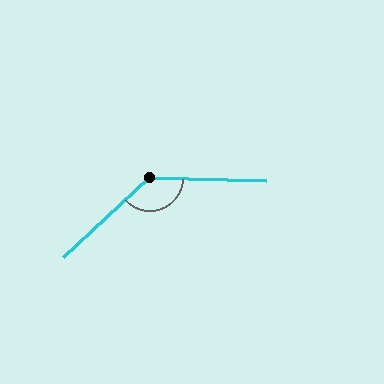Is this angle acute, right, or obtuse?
It is obtuse.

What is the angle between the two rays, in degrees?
Approximately 135 degrees.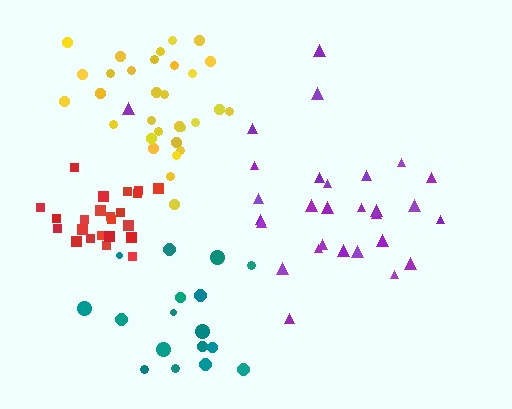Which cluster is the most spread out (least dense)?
Purple.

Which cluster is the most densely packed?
Red.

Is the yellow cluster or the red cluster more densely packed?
Red.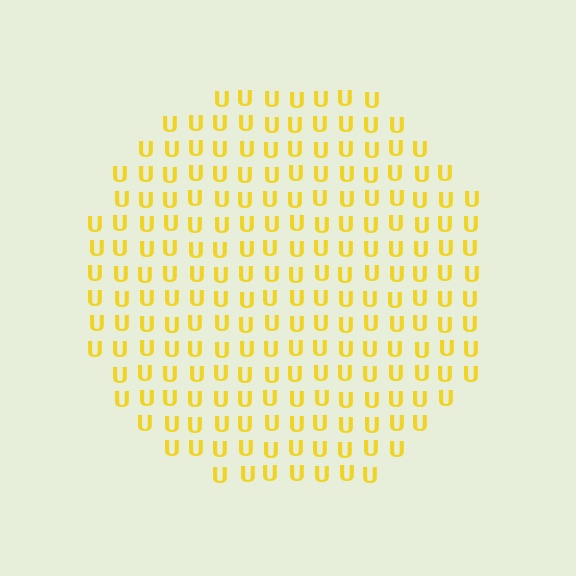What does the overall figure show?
The overall figure shows a circle.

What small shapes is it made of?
It is made of small letter U's.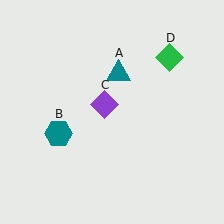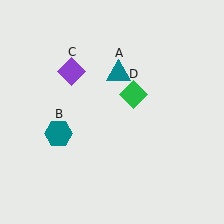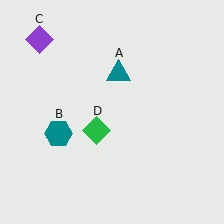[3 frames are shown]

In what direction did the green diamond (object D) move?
The green diamond (object D) moved down and to the left.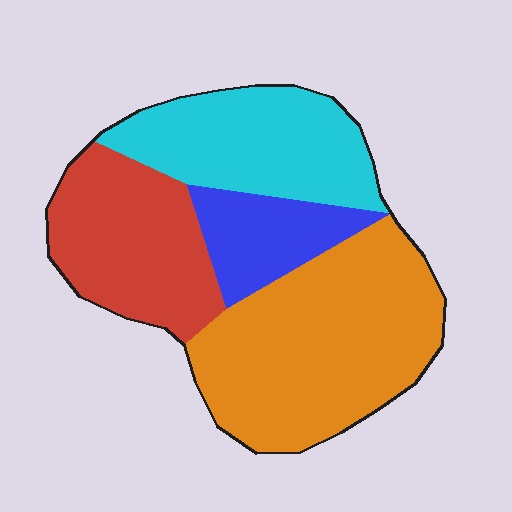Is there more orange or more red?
Orange.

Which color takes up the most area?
Orange, at roughly 40%.